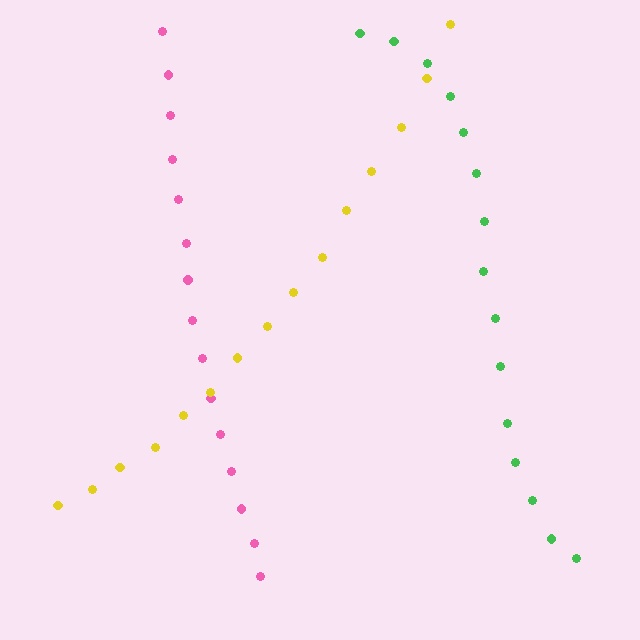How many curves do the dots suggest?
There are 3 distinct paths.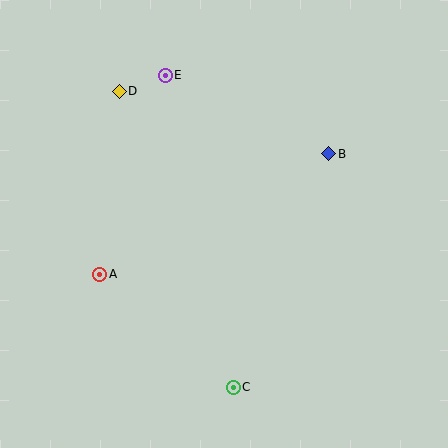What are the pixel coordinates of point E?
Point E is at (165, 75).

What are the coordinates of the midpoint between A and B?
The midpoint between A and B is at (214, 214).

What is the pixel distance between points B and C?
The distance between B and C is 253 pixels.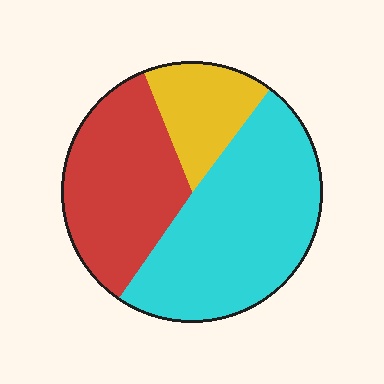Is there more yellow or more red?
Red.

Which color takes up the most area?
Cyan, at roughly 50%.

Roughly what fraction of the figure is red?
Red covers 34% of the figure.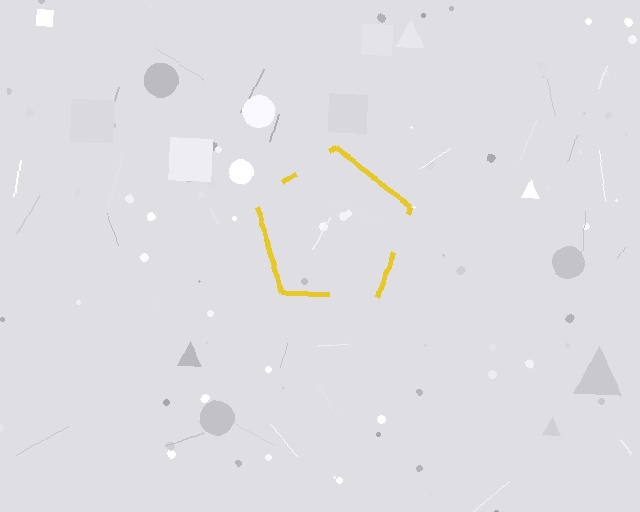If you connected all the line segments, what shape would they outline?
They would outline a pentagon.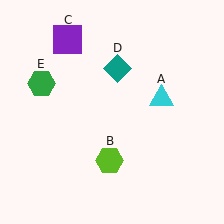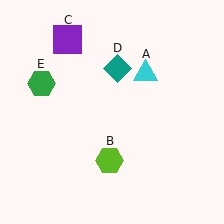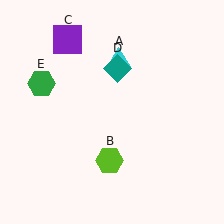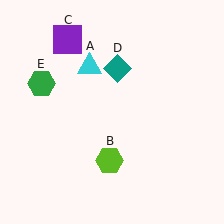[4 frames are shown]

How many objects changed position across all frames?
1 object changed position: cyan triangle (object A).